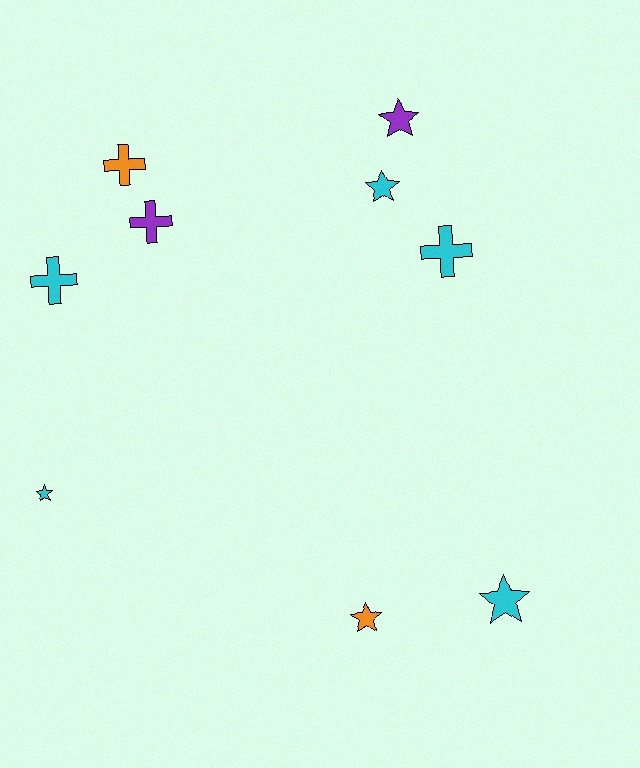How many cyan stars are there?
There are 3 cyan stars.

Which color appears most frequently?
Cyan, with 5 objects.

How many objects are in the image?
There are 9 objects.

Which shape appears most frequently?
Star, with 5 objects.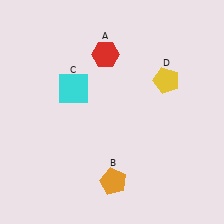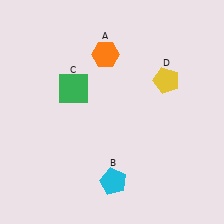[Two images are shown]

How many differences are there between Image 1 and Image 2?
There are 3 differences between the two images.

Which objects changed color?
A changed from red to orange. B changed from orange to cyan. C changed from cyan to green.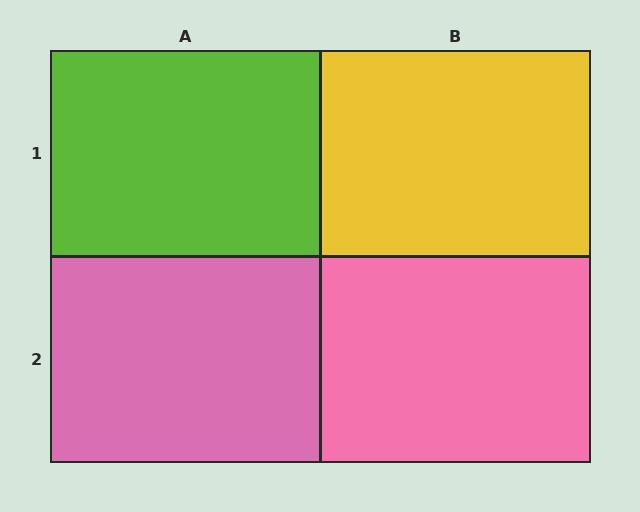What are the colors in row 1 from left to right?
Lime, yellow.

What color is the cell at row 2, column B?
Pink.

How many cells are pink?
2 cells are pink.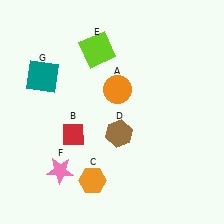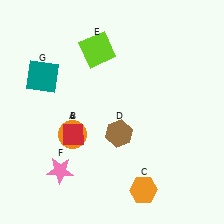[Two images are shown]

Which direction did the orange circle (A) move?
The orange circle (A) moved left.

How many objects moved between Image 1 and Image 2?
2 objects moved between the two images.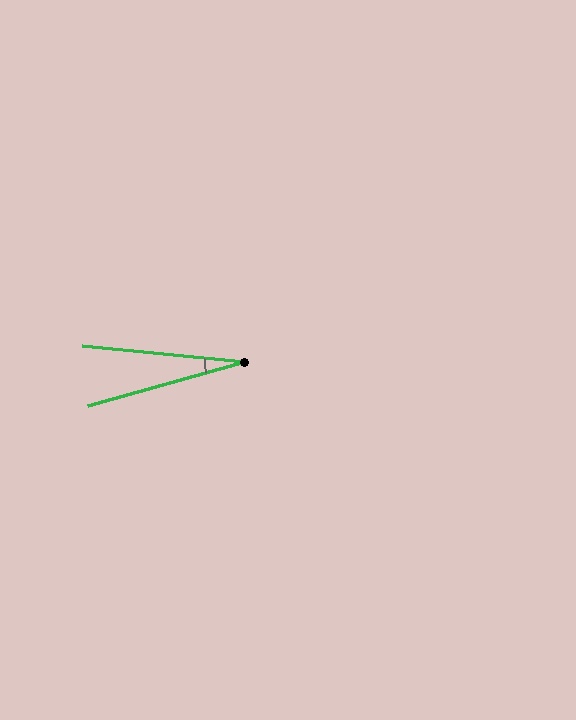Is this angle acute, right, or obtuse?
It is acute.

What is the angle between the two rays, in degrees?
Approximately 21 degrees.